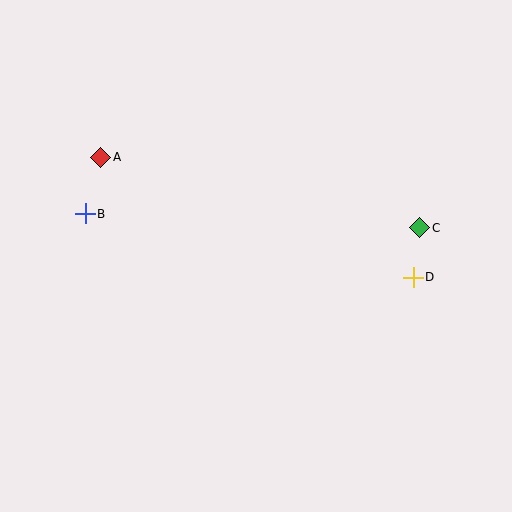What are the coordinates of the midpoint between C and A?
The midpoint between C and A is at (260, 193).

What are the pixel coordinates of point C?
Point C is at (420, 228).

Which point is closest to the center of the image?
Point D at (413, 277) is closest to the center.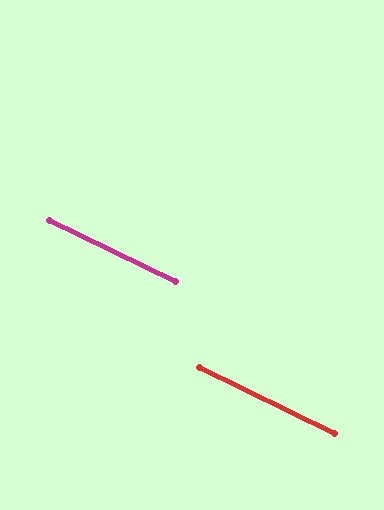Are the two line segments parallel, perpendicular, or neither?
Parallel — their directions differ by only 0.2°.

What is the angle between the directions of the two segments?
Approximately 0 degrees.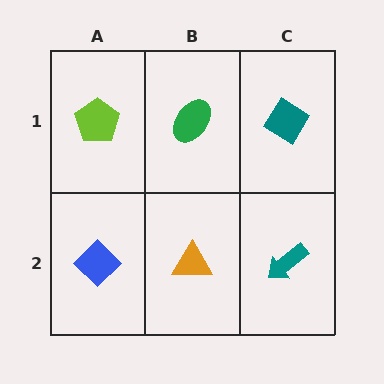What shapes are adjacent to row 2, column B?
A green ellipse (row 1, column B), a blue diamond (row 2, column A), a teal arrow (row 2, column C).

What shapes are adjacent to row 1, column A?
A blue diamond (row 2, column A), a green ellipse (row 1, column B).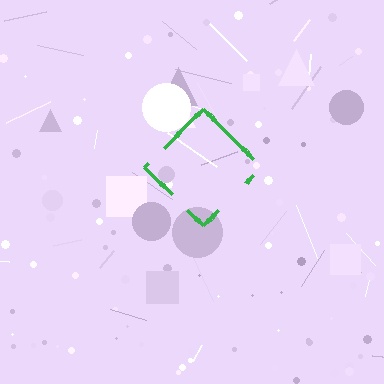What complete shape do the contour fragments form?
The contour fragments form a diamond.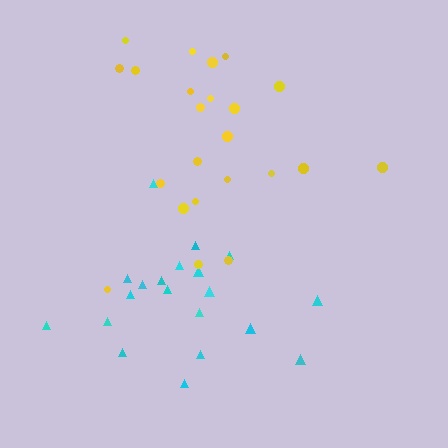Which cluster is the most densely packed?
Yellow.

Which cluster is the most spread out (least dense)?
Cyan.